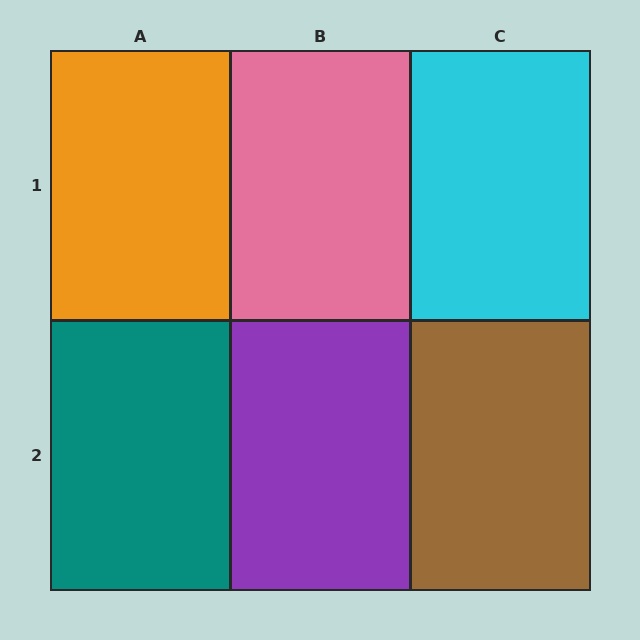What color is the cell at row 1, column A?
Orange.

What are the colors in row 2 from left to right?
Teal, purple, brown.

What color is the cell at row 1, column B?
Pink.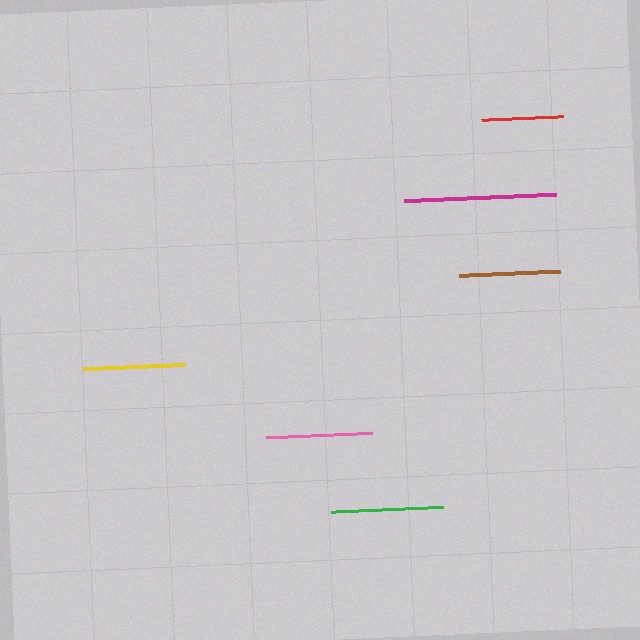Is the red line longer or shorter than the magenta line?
The magenta line is longer than the red line.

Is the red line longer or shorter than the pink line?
The pink line is longer than the red line.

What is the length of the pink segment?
The pink segment is approximately 106 pixels long.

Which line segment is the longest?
The magenta line is the longest at approximately 152 pixels.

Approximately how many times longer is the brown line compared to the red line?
The brown line is approximately 1.2 times the length of the red line.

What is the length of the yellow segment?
The yellow segment is approximately 101 pixels long.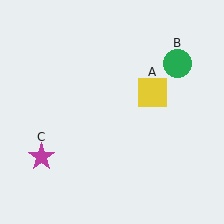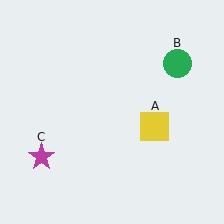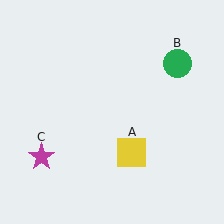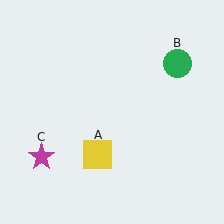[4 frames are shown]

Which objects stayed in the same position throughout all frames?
Green circle (object B) and magenta star (object C) remained stationary.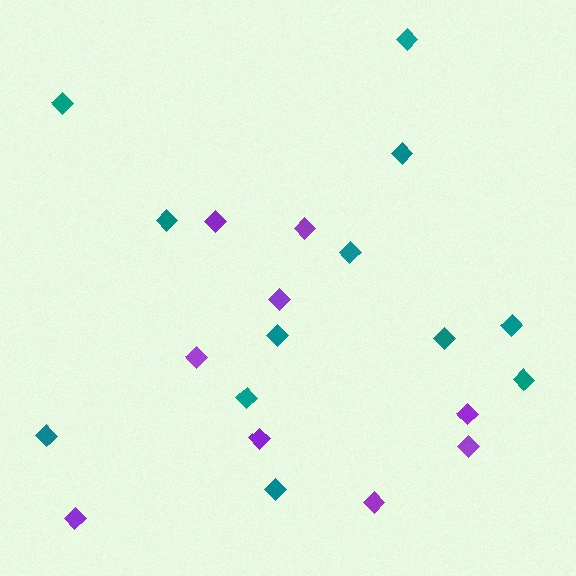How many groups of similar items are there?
There are 2 groups: one group of teal diamonds (12) and one group of purple diamonds (9).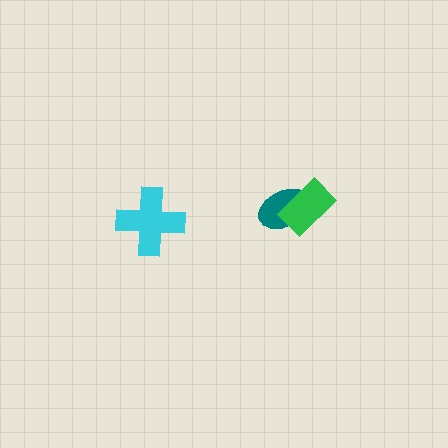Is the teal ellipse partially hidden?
Yes, it is partially covered by another shape.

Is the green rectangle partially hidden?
No, no other shape covers it.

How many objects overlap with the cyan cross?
0 objects overlap with the cyan cross.